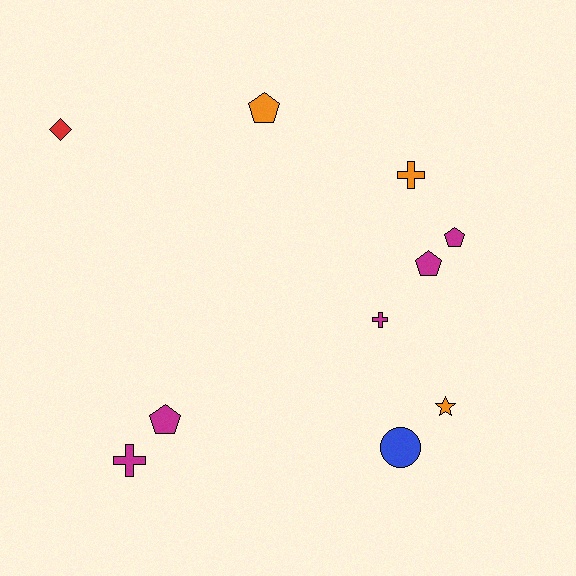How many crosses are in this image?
There are 3 crosses.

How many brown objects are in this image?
There are no brown objects.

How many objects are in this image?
There are 10 objects.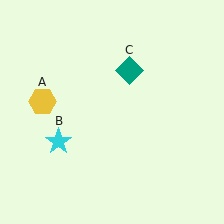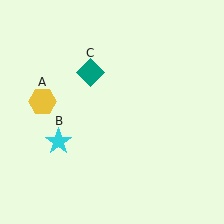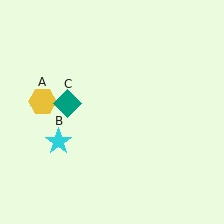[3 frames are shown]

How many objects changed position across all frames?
1 object changed position: teal diamond (object C).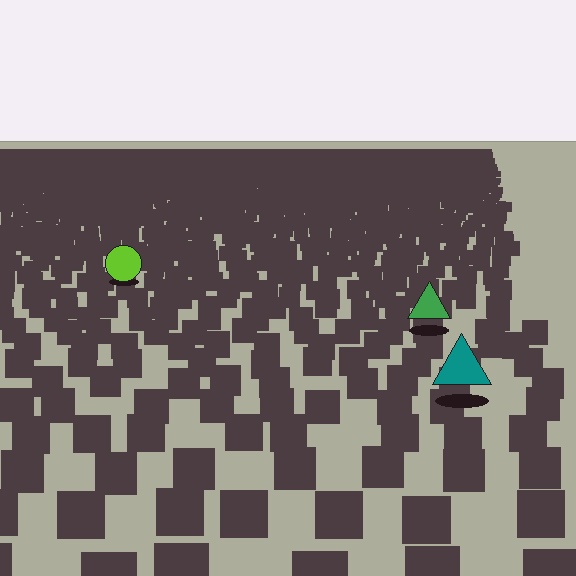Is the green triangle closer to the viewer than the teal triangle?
No. The teal triangle is closer — you can tell from the texture gradient: the ground texture is coarser near it.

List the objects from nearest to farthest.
From nearest to farthest: the teal triangle, the green triangle, the lime circle.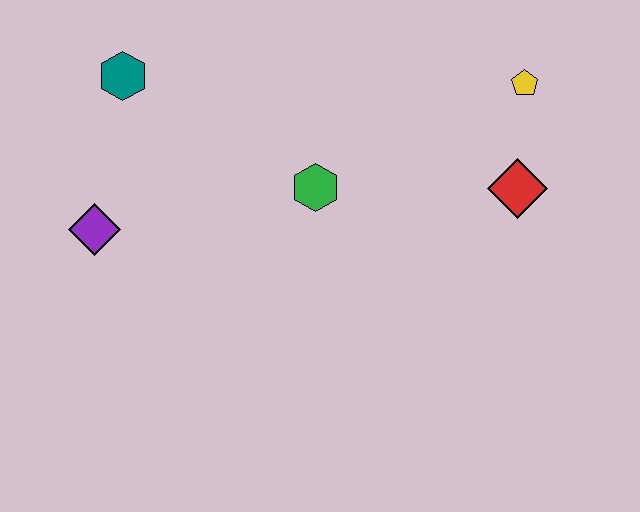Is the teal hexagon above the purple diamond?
Yes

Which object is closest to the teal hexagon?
The purple diamond is closest to the teal hexagon.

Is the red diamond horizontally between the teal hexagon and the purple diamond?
No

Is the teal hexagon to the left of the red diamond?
Yes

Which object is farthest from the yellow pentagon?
The purple diamond is farthest from the yellow pentagon.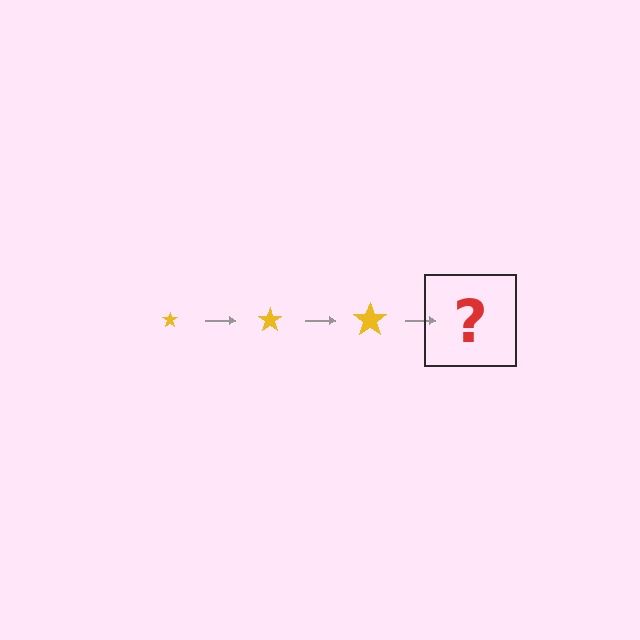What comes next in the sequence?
The next element should be a yellow star, larger than the previous one.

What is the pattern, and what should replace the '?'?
The pattern is that the star gets progressively larger each step. The '?' should be a yellow star, larger than the previous one.